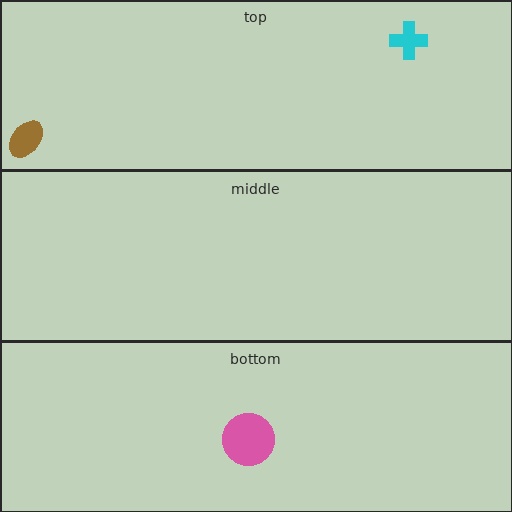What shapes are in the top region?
The cyan cross, the brown ellipse.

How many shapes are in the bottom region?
1.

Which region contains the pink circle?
The bottom region.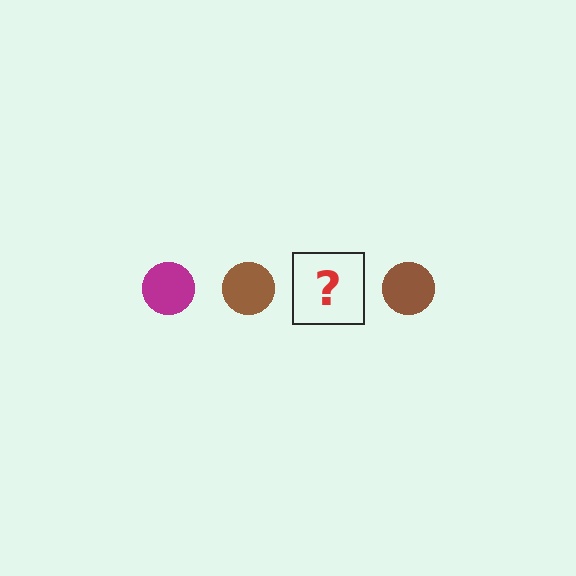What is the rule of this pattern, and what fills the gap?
The rule is that the pattern cycles through magenta, brown circles. The gap should be filled with a magenta circle.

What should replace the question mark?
The question mark should be replaced with a magenta circle.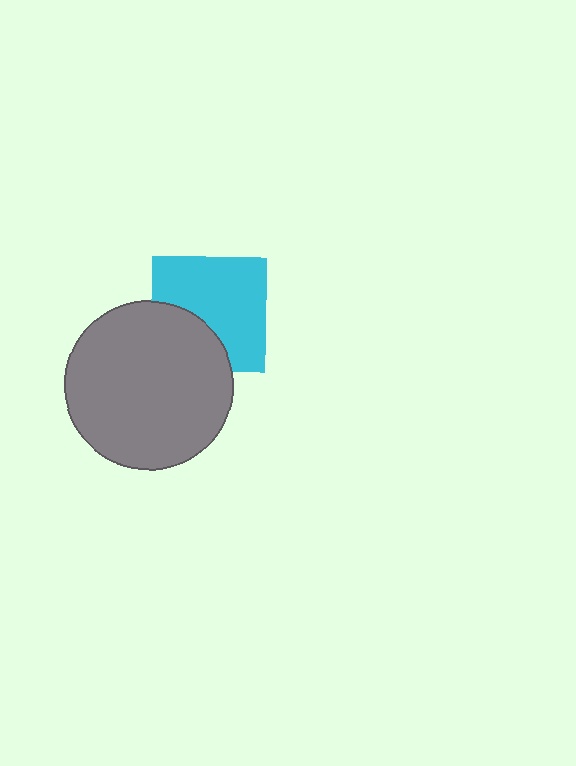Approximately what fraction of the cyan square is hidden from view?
Roughly 33% of the cyan square is hidden behind the gray circle.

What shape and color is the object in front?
The object in front is a gray circle.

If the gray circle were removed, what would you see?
You would see the complete cyan square.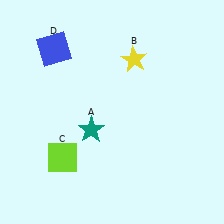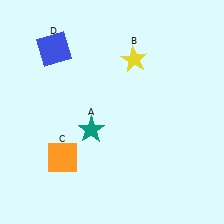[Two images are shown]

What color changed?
The square (C) changed from lime in Image 1 to orange in Image 2.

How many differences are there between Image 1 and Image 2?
There is 1 difference between the two images.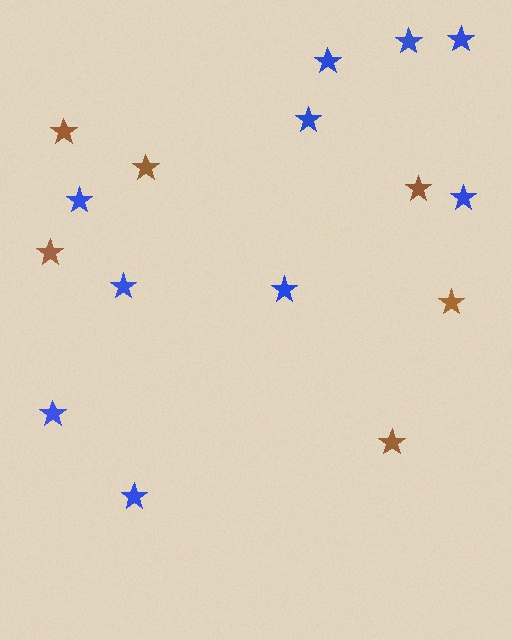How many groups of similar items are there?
There are 2 groups: one group of brown stars (6) and one group of blue stars (10).